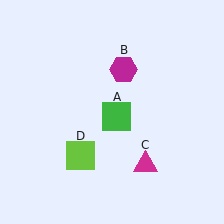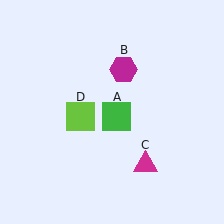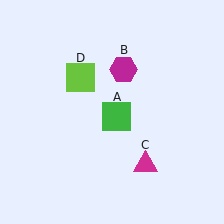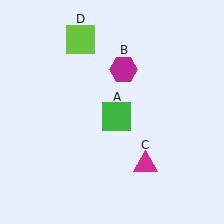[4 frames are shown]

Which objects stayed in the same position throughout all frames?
Green square (object A) and magenta hexagon (object B) and magenta triangle (object C) remained stationary.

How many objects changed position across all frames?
1 object changed position: lime square (object D).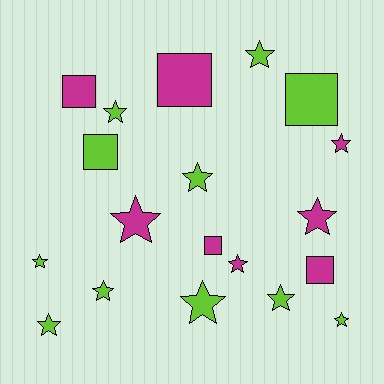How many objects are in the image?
There are 19 objects.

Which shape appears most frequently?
Star, with 13 objects.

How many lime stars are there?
There are 9 lime stars.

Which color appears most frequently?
Lime, with 11 objects.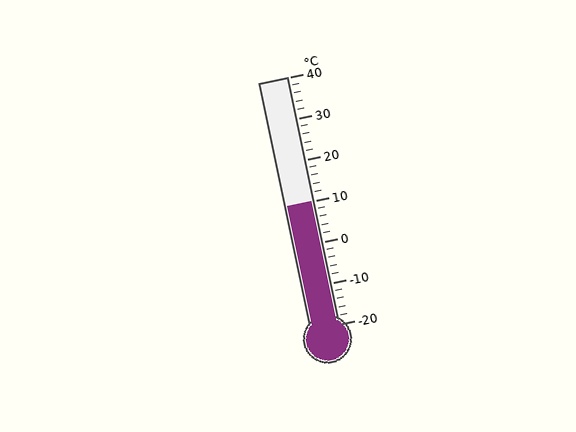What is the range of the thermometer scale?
The thermometer scale ranges from -20°C to 40°C.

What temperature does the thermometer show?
The thermometer shows approximately 10°C.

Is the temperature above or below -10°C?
The temperature is above -10°C.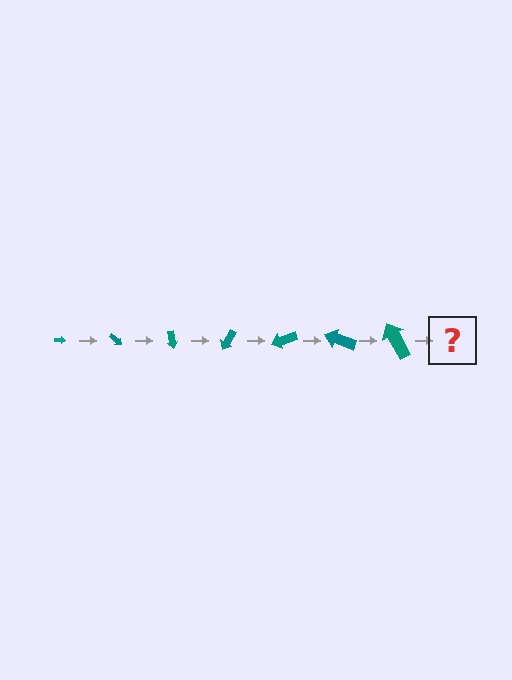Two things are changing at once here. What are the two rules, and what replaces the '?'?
The two rules are that the arrow grows larger each step and it rotates 40 degrees each step. The '?' should be an arrow, larger than the previous one and rotated 280 degrees from the start.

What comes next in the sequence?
The next element should be an arrow, larger than the previous one and rotated 280 degrees from the start.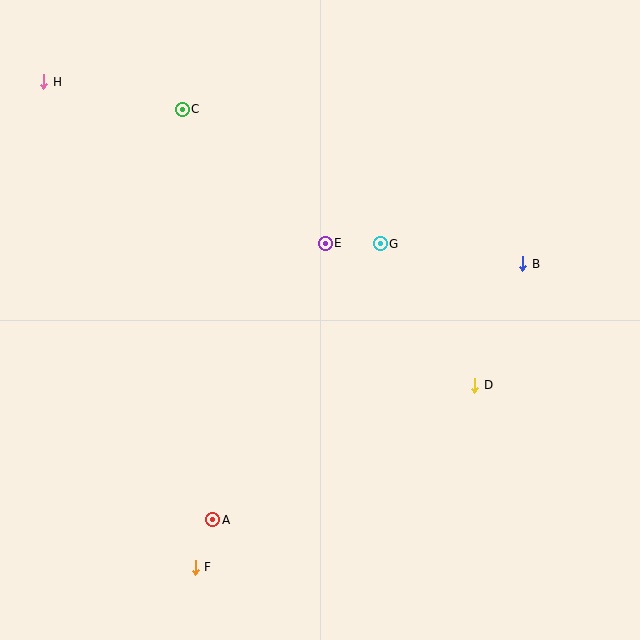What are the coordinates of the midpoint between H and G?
The midpoint between H and G is at (212, 163).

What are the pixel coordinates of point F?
Point F is at (196, 567).